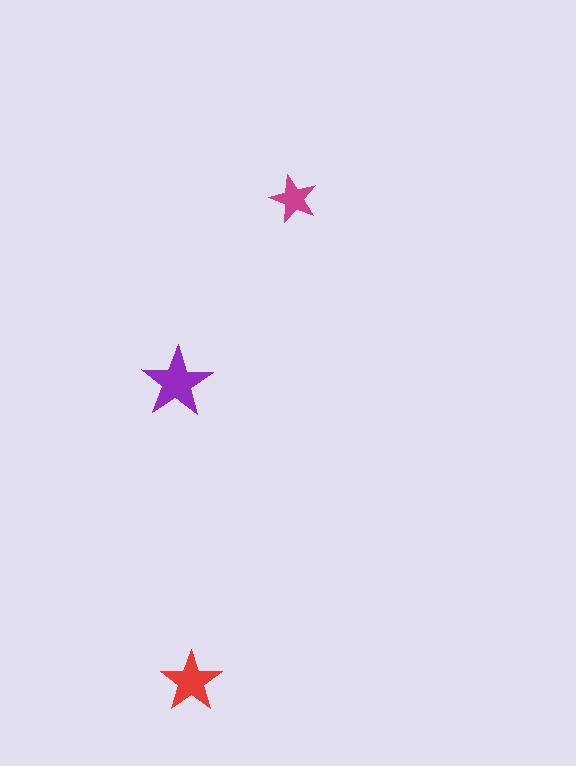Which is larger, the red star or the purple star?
The purple one.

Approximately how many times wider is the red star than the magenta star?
About 1.5 times wider.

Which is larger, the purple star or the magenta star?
The purple one.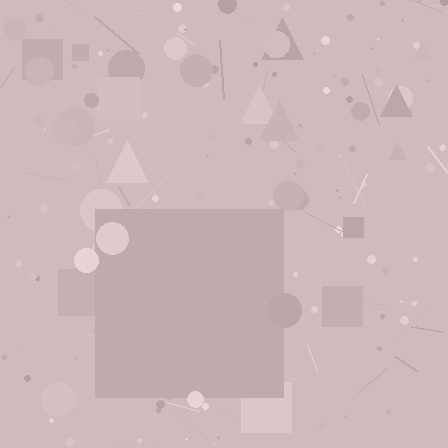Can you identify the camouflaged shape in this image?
The camouflaged shape is a square.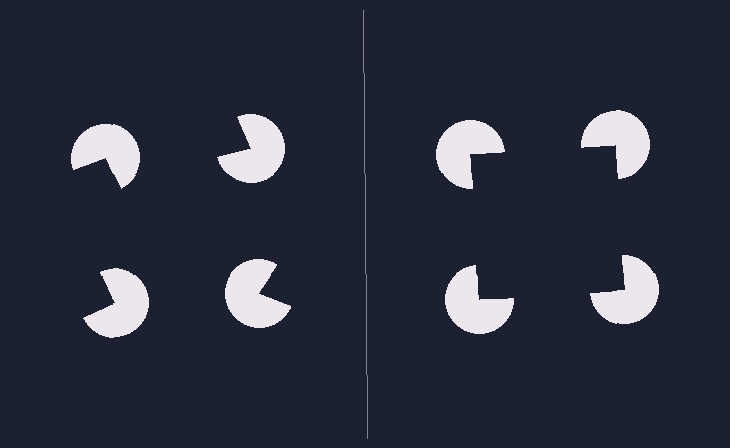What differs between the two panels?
The pac-man discs are positioned identically on both sides; only the wedge orientations differ. On the right they align to a square; on the left they are misaligned.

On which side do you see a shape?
An illusory square appears on the right side. On the left side the wedge cuts are rotated, so no coherent shape forms.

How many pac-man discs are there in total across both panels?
8 — 4 on each side.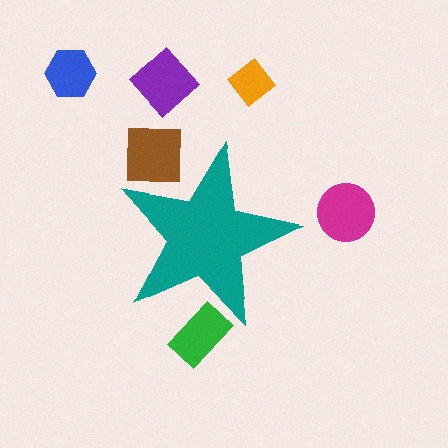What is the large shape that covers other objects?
A teal star.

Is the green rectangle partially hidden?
Yes, the green rectangle is partially hidden behind the teal star.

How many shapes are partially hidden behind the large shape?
2 shapes are partially hidden.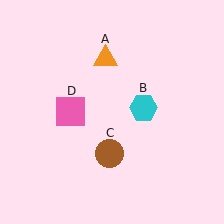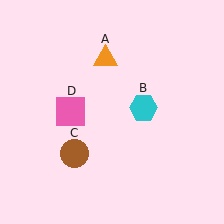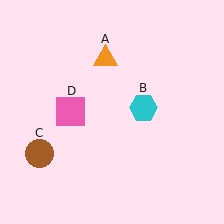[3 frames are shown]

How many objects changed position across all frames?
1 object changed position: brown circle (object C).